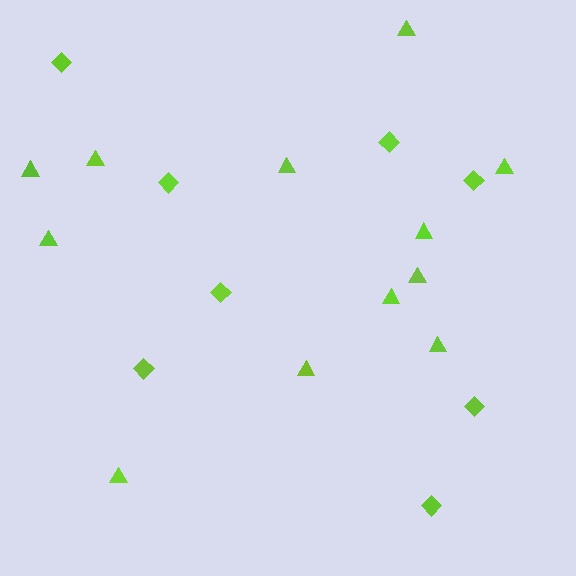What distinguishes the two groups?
There are 2 groups: one group of triangles (12) and one group of diamonds (8).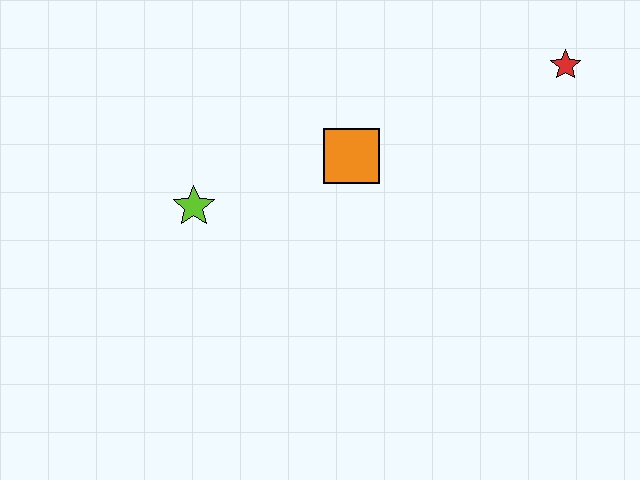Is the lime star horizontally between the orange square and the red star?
No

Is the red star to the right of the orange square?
Yes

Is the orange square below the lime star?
No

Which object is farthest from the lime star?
The red star is farthest from the lime star.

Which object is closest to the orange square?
The lime star is closest to the orange square.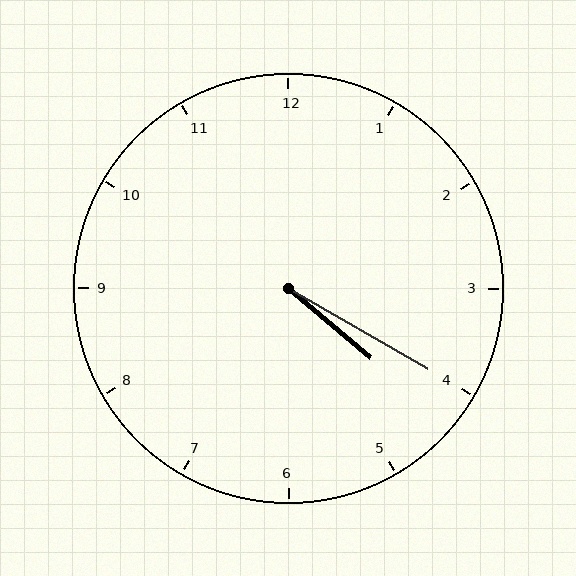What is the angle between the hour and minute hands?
Approximately 10 degrees.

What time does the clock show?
4:20.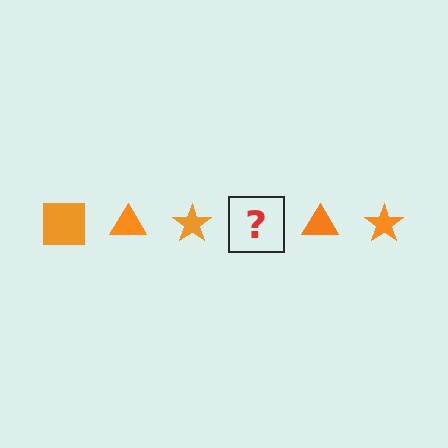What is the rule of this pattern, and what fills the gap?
The rule is that the pattern cycles through square, triangle, star shapes in orange. The gap should be filled with an orange square.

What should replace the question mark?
The question mark should be replaced with an orange square.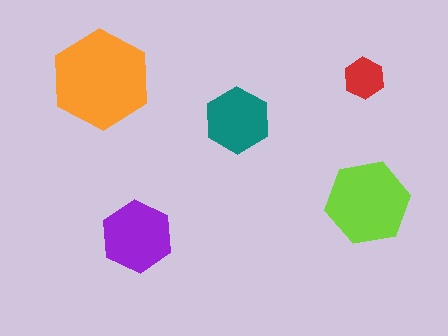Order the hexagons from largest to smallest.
the orange one, the lime one, the purple one, the teal one, the red one.